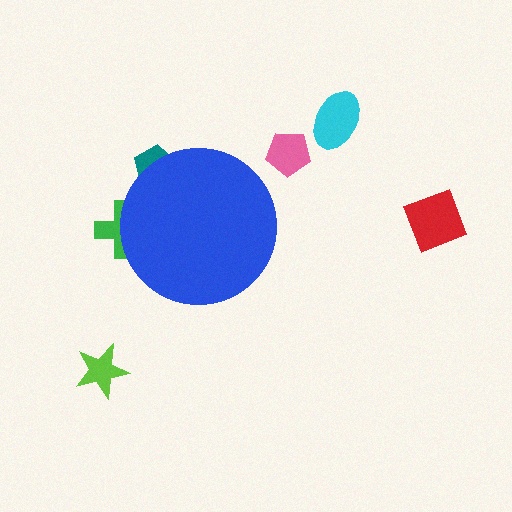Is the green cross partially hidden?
Yes, the green cross is partially hidden behind the blue circle.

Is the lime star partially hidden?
No, the lime star is fully visible.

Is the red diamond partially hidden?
No, the red diamond is fully visible.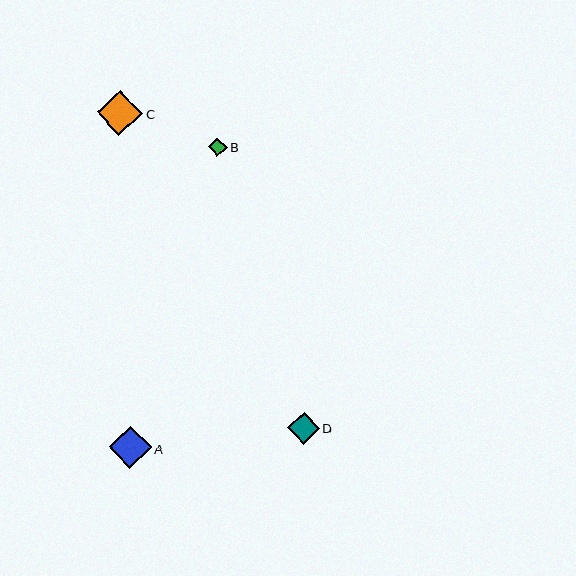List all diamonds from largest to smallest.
From largest to smallest: C, A, D, B.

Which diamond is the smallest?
Diamond B is the smallest with a size of approximately 19 pixels.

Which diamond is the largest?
Diamond C is the largest with a size of approximately 46 pixels.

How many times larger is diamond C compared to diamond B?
Diamond C is approximately 2.4 times the size of diamond B.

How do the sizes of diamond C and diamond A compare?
Diamond C and diamond A are approximately the same size.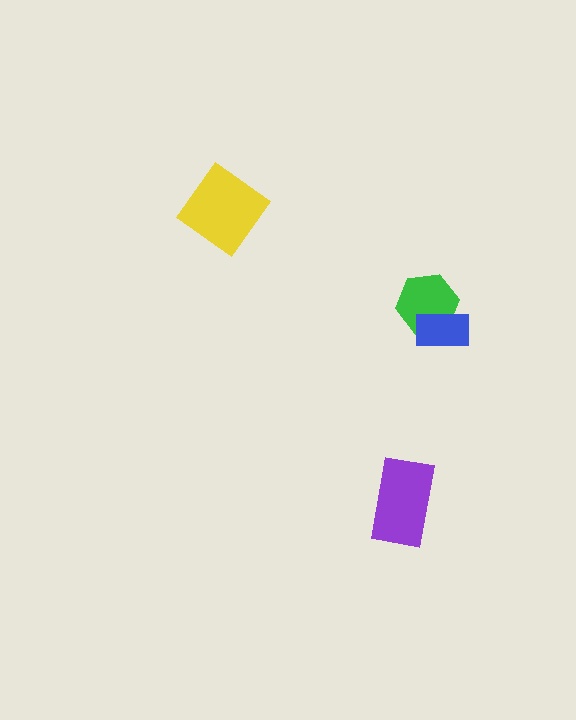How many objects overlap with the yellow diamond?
0 objects overlap with the yellow diamond.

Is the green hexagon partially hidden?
Yes, it is partially covered by another shape.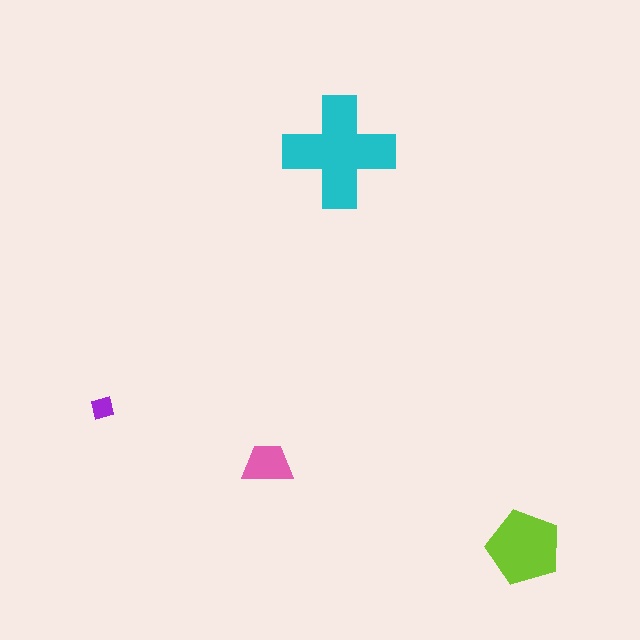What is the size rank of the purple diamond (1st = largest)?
4th.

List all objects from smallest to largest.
The purple diamond, the pink trapezoid, the lime pentagon, the cyan cross.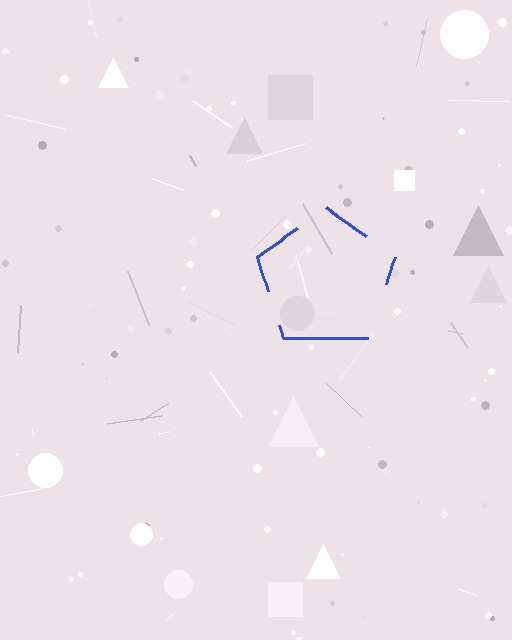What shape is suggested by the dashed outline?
The dashed outline suggests a pentagon.